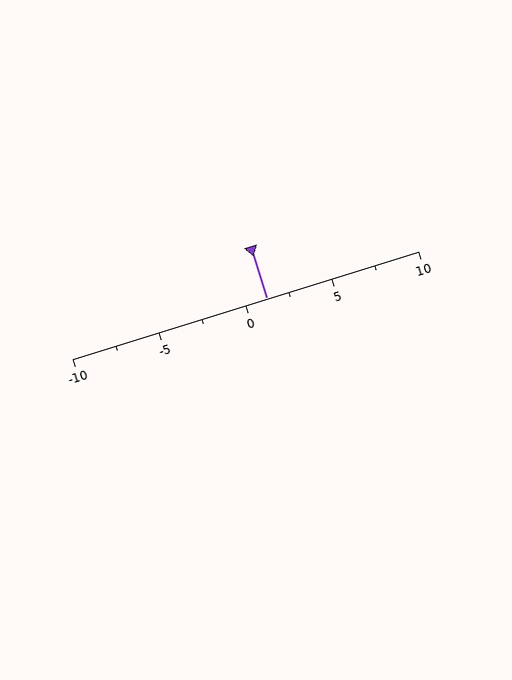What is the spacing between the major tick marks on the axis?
The major ticks are spaced 5 apart.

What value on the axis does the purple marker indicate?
The marker indicates approximately 1.2.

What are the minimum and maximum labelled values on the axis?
The axis runs from -10 to 10.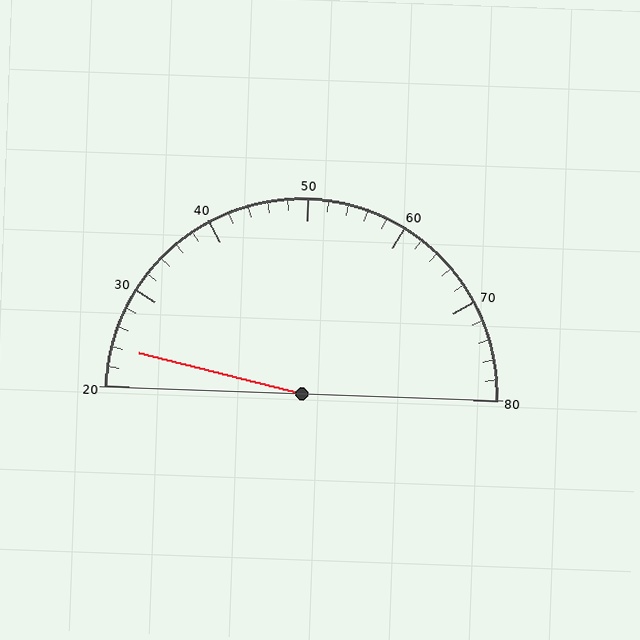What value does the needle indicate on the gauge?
The needle indicates approximately 24.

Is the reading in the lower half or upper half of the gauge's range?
The reading is in the lower half of the range (20 to 80).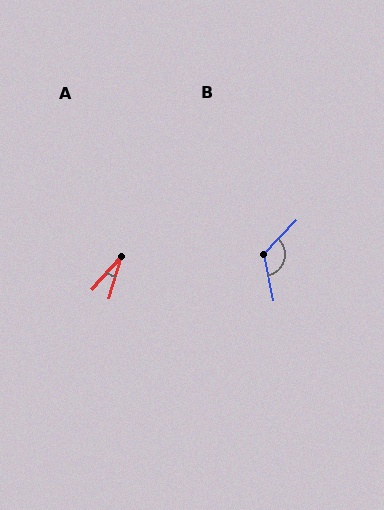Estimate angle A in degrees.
Approximately 26 degrees.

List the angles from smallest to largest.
A (26°), B (124°).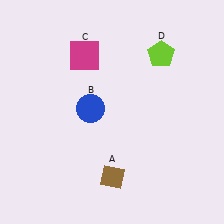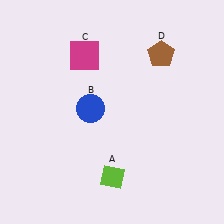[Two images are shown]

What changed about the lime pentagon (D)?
In Image 1, D is lime. In Image 2, it changed to brown.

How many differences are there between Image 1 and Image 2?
There are 2 differences between the two images.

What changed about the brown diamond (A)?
In Image 1, A is brown. In Image 2, it changed to lime.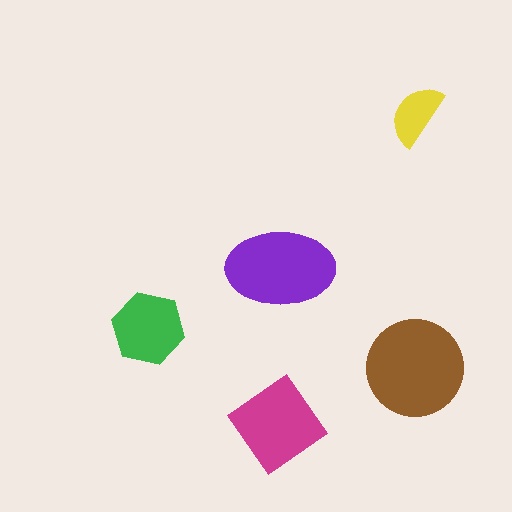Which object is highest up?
The yellow semicircle is topmost.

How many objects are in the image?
There are 5 objects in the image.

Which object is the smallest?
The yellow semicircle.